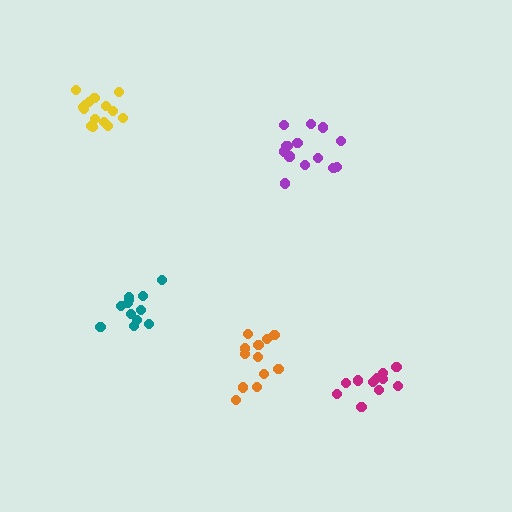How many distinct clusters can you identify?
There are 5 distinct clusters.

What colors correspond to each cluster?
The clusters are colored: teal, yellow, purple, orange, magenta.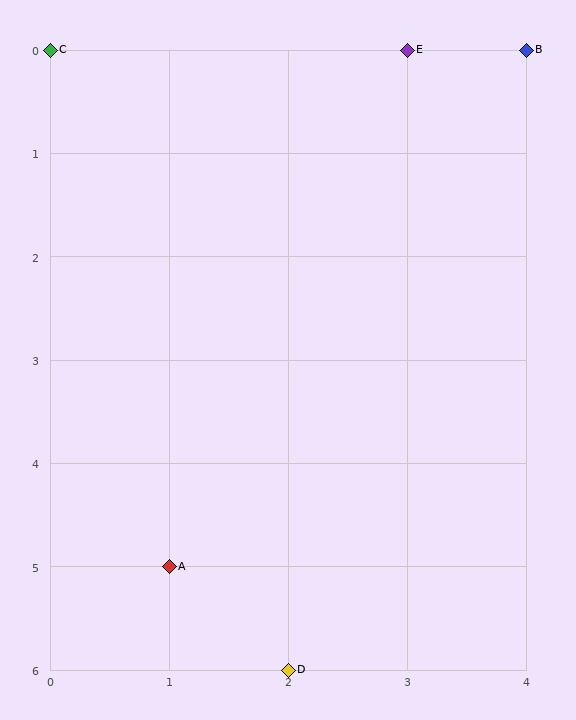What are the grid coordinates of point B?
Point B is at grid coordinates (4, 0).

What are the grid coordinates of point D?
Point D is at grid coordinates (2, 6).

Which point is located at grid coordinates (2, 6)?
Point D is at (2, 6).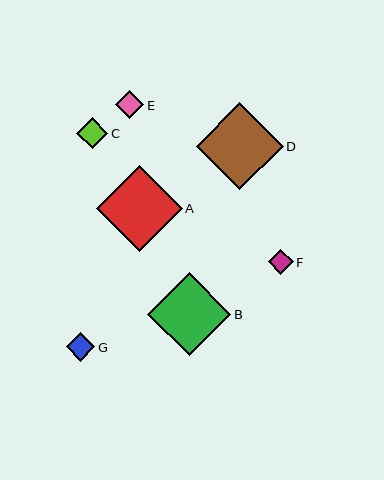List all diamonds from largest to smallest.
From largest to smallest: D, A, B, C, G, E, F.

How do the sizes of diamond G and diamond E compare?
Diamond G and diamond E are approximately the same size.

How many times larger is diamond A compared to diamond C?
Diamond A is approximately 2.8 times the size of diamond C.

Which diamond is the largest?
Diamond D is the largest with a size of approximately 87 pixels.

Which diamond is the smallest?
Diamond F is the smallest with a size of approximately 25 pixels.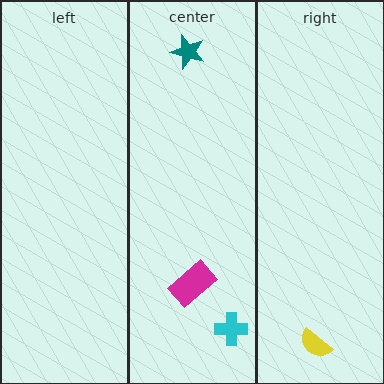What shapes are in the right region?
The yellow semicircle.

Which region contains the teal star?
The center region.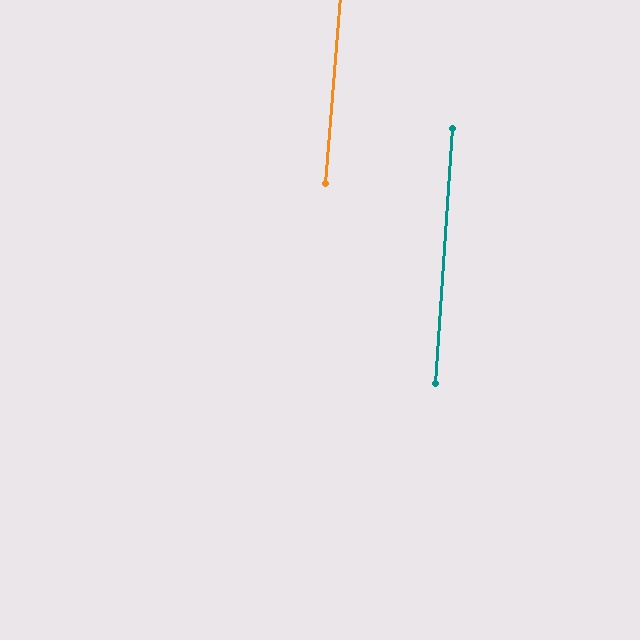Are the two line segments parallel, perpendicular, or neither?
Parallel — their directions differ by only 0.8°.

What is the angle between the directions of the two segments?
Approximately 1 degree.